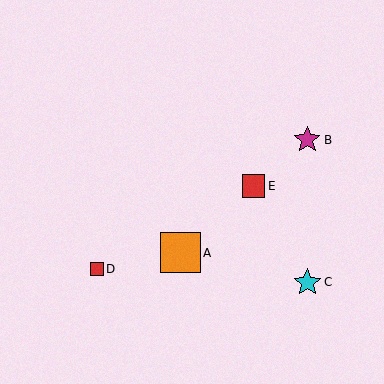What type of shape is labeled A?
Shape A is an orange square.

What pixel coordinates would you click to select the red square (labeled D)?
Click at (97, 269) to select the red square D.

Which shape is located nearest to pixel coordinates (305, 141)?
The magenta star (labeled B) at (307, 140) is nearest to that location.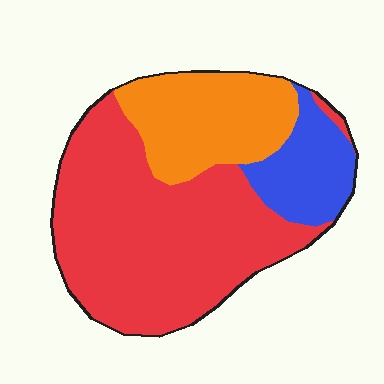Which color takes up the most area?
Red, at roughly 60%.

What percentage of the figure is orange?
Orange covers about 25% of the figure.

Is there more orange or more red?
Red.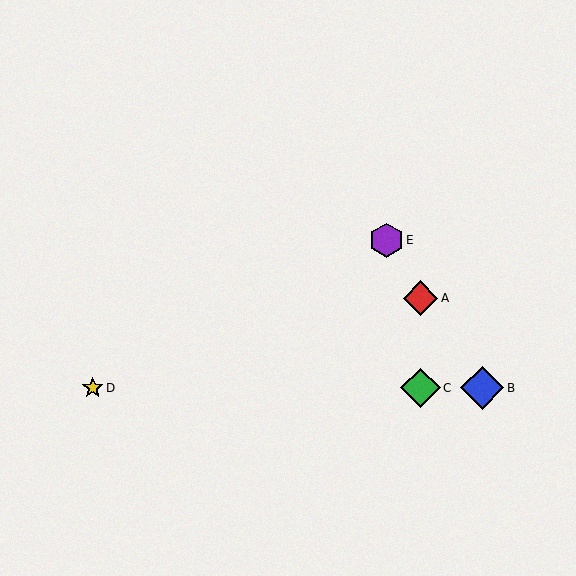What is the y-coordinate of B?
Object B is at y≈388.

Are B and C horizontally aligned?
Yes, both are at y≈388.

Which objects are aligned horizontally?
Objects B, C, D are aligned horizontally.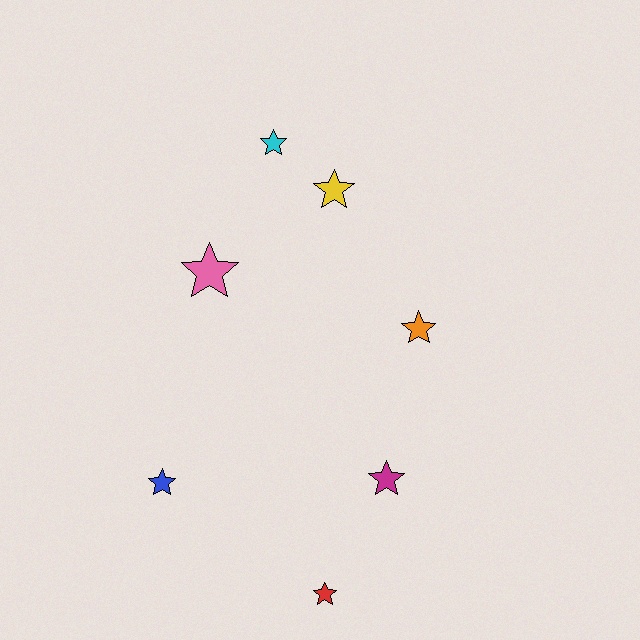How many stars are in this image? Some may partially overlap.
There are 7 stars.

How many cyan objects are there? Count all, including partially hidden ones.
There is 1 cyan object.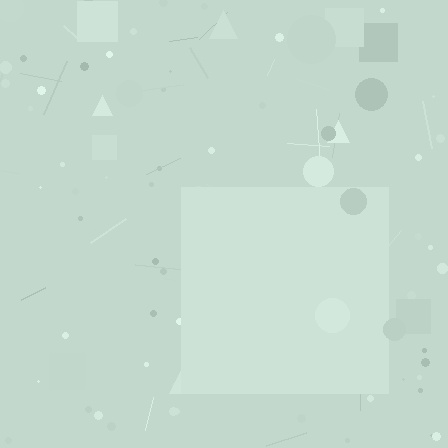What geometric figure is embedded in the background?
A square is embedded in the background.